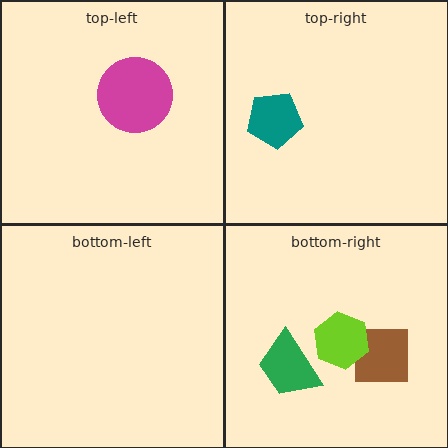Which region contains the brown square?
The bottom-right region.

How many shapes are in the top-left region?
1.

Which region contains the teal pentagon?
The top-right region.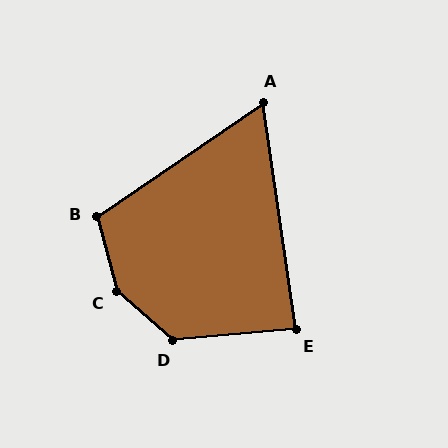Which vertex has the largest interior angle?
C, at approximately 145 degrees.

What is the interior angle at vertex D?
Approximately 134 degrees (obtuse).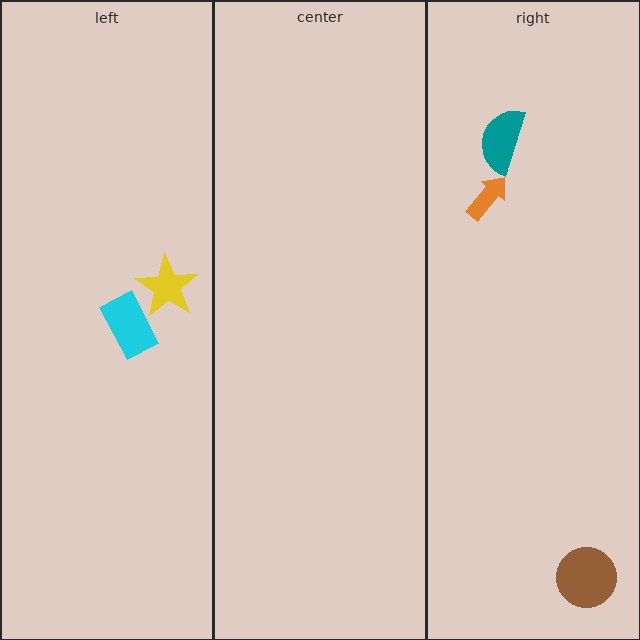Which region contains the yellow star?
The left region.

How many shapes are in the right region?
3.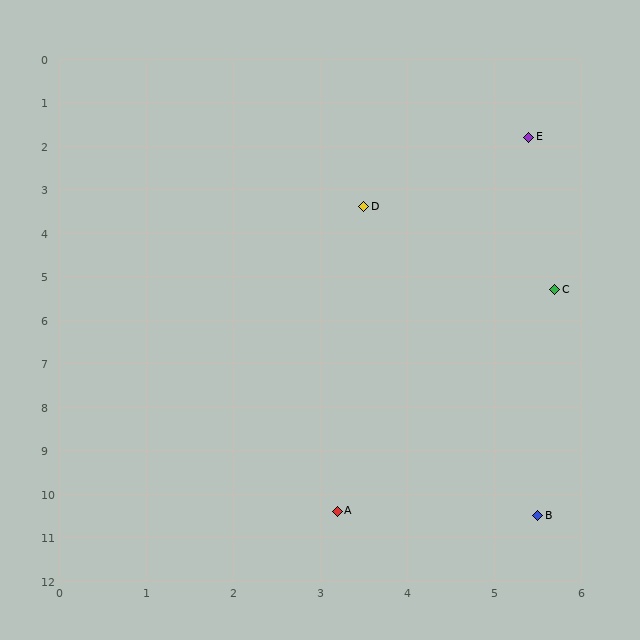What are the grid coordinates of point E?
Point E is at approximately (5.4, 1.8).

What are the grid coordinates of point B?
Point B is at approximately (5.5, 10.5).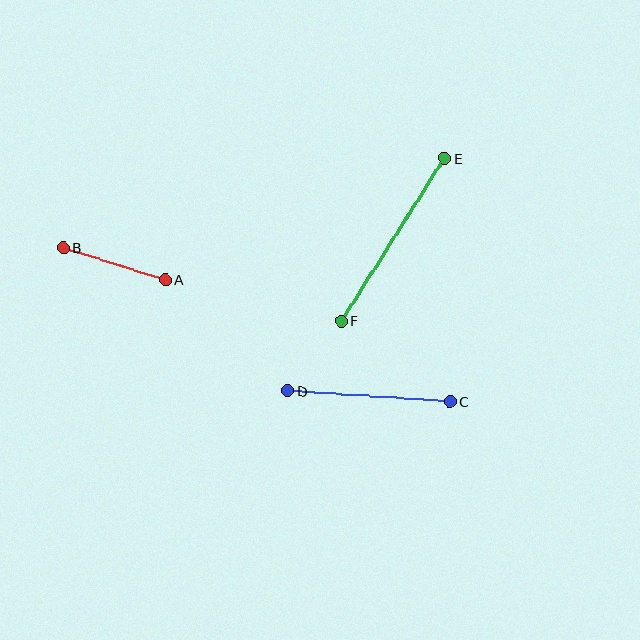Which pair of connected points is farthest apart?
Points E and F are farthest apart.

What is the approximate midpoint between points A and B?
The midpoint is at approximately (114, 264) pixels.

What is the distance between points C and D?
The distance is approximately 163 pixels.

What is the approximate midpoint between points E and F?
The midpoint is at approximately (393, 240) pixels.